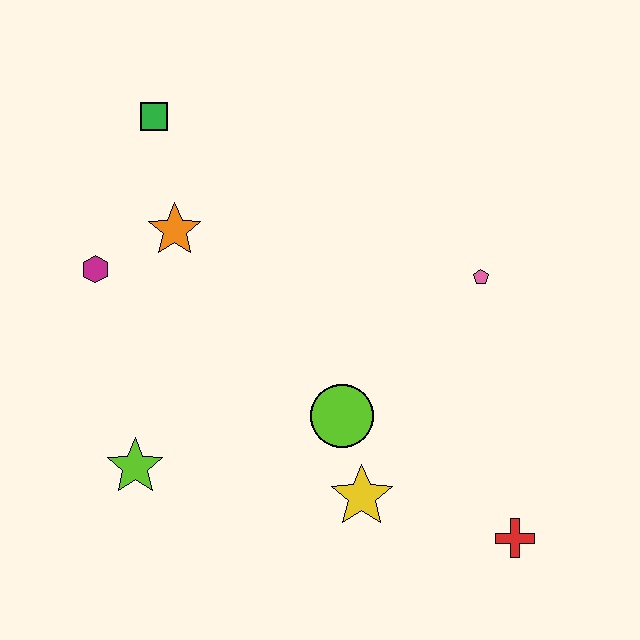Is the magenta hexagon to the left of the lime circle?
Yes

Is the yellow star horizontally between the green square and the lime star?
No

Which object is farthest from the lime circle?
The green square is farthest from the lime circle.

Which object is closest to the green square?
The orange star is closest to the green square.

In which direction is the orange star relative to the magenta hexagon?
The orange star is to the right of the magenta hexagon.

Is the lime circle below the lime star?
No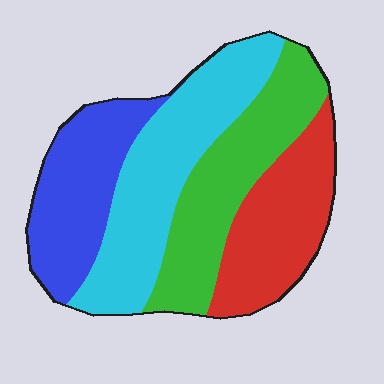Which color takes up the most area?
Cyan, at roughly 30%.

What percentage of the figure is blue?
Blue covers roughly 20% of the figure.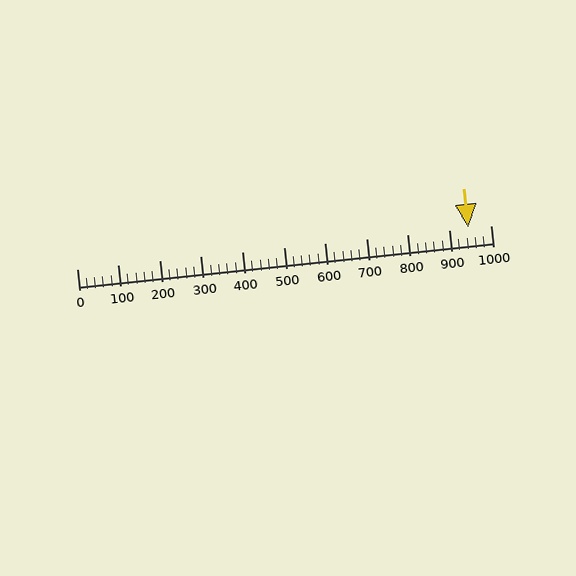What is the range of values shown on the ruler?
The ruler shows values from 0 to 1000.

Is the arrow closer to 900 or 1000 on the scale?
The arrow is closer to 900.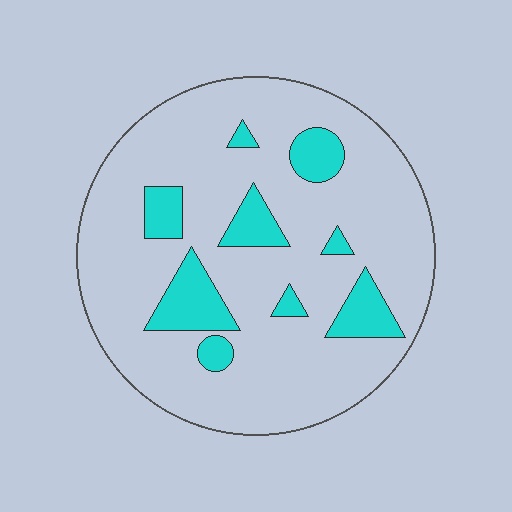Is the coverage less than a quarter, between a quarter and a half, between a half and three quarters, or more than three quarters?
Less than a quarter.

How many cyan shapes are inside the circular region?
9.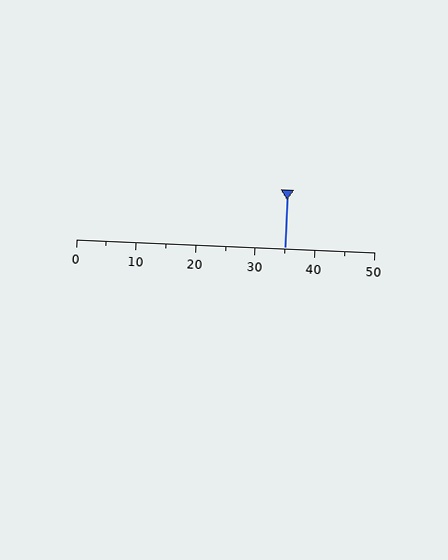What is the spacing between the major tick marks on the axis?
The major ticks are spaced 10 apart.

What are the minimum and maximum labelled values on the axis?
The axis runs from 0 to 50.